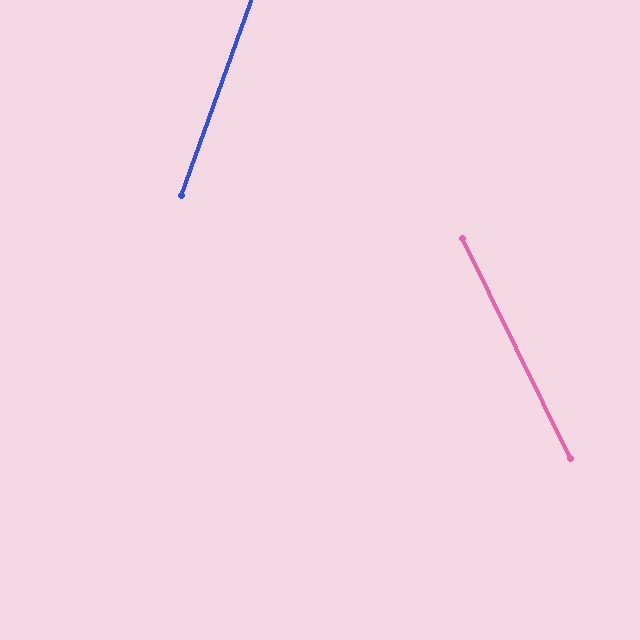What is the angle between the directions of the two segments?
Approximately 46 degrees.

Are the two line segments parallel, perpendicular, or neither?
Neither parallel nor perpendicular — they differ by about 46°.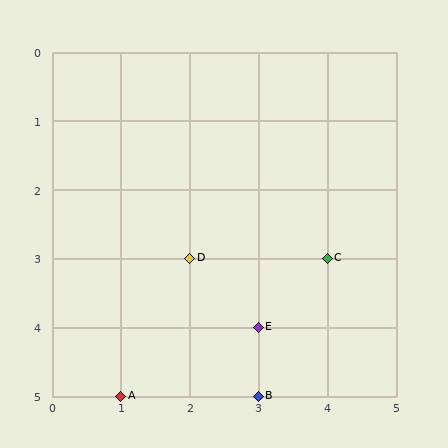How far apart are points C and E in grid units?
Points C and E are 1 column and 1 row apart (about 1.4 grid units diagonally).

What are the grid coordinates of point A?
Point A is at grid coordinates (1, 5).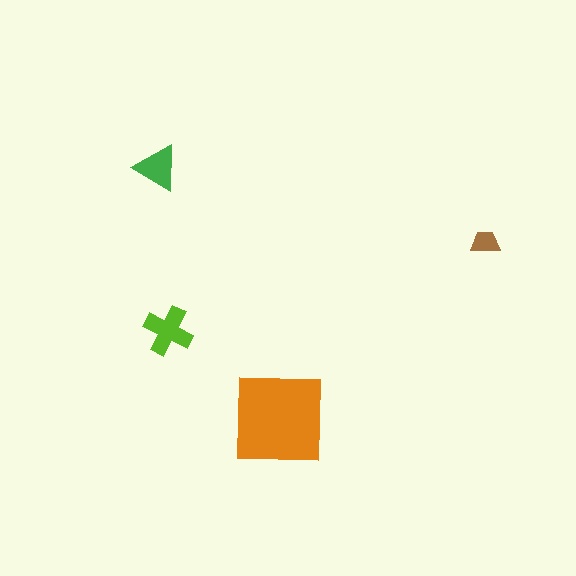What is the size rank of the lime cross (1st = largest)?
2nd.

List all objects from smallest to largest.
The brown trapezoid, the green triangle, the lime cross, the orange square.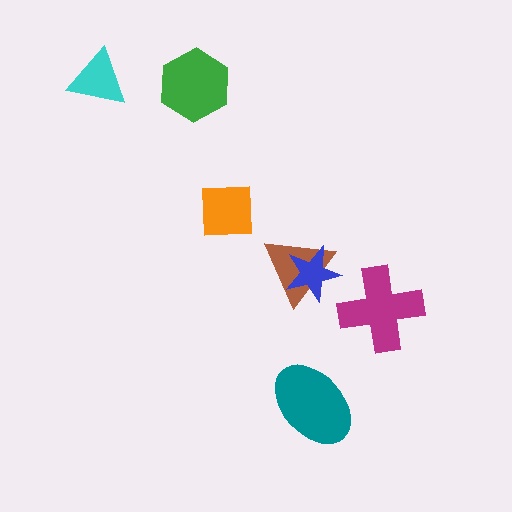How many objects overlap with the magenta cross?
0 objects overlap with the magenta cross.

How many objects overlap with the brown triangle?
1 object overlaps with the brown triangle.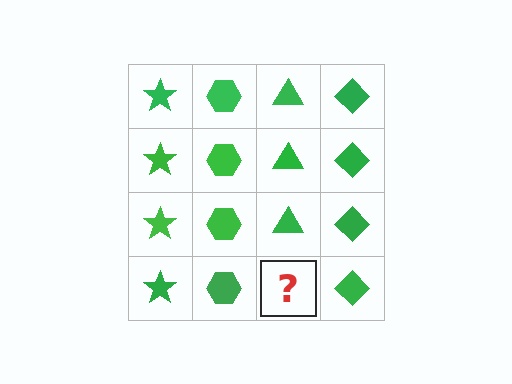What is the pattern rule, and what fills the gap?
The rule is that each column has a consistent shape. The gap should be filled with a green triangle.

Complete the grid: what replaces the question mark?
The question mark should be replaced with a green triangle.